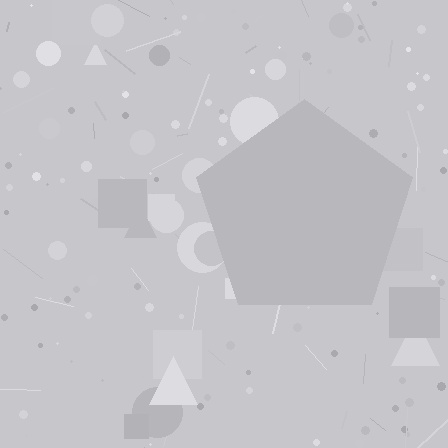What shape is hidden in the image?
A pentagon is hidden in the image.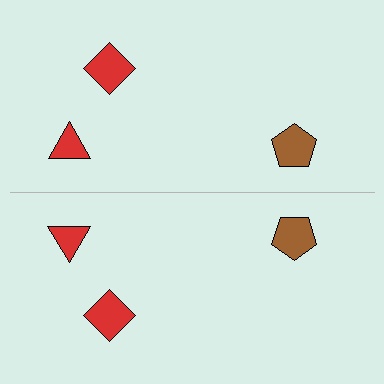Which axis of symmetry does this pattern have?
The pattern has a horizontal axis of symmetry running through the center of the image.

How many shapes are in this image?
There are 6 shapes in this image.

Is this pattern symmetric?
Yes, this pattern has bilateral (reflection) symmetry.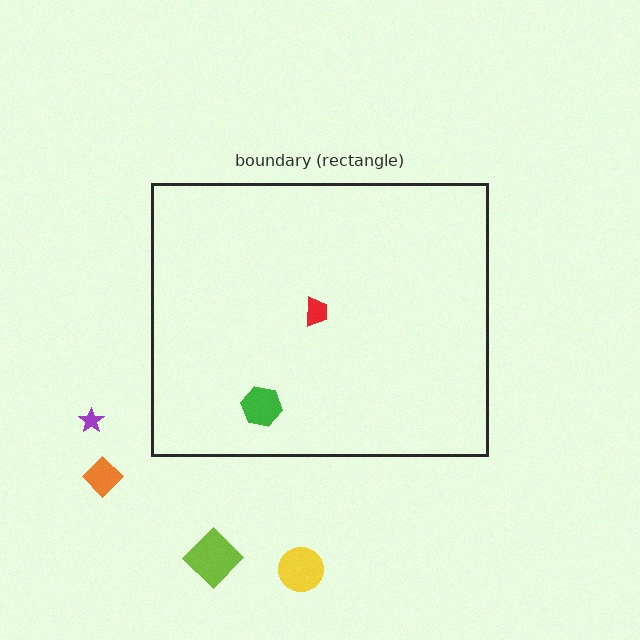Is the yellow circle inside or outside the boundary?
Outside.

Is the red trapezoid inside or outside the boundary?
Inside.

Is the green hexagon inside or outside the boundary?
Inside.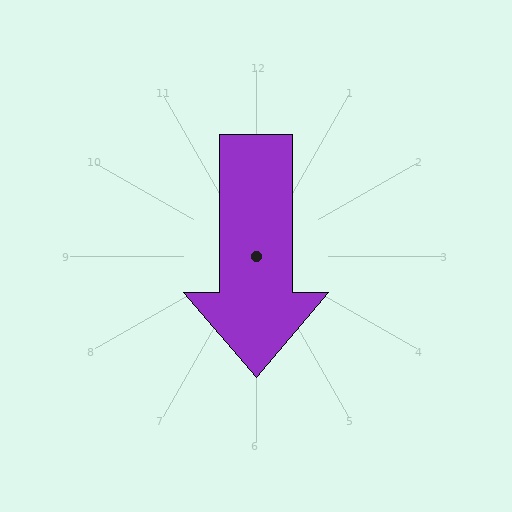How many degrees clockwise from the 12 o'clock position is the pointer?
Approximately 180 degrees.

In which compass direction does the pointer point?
South.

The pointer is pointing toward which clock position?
Roughly 6 o'clock.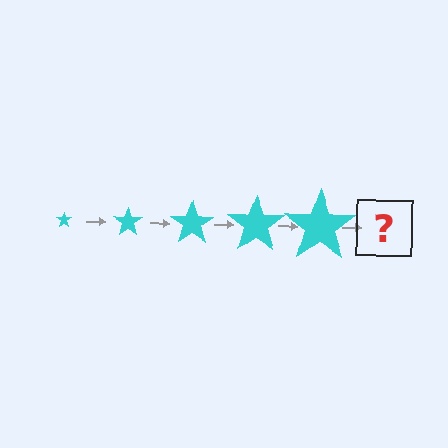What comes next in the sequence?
The next element should be a cyan star, larger than the previous one.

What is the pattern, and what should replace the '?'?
The pattern is that the star gets progressively larger each step. The '?' should be a cyan star, larger than the previous one.